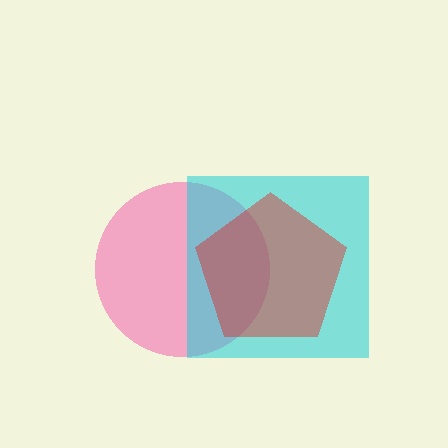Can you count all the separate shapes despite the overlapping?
Yes, there are 3 separate shapes.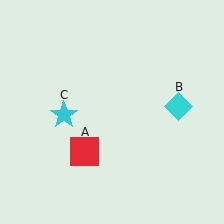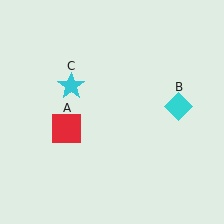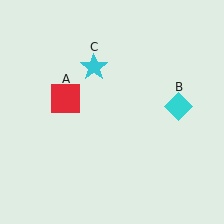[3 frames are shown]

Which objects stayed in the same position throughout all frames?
Cyan diamond (object B) remained stationary.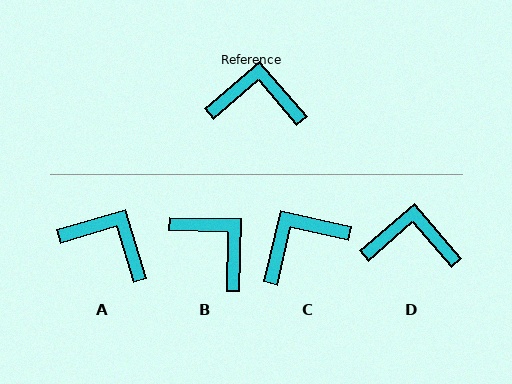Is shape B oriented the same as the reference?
No, it is off by about 42 degrees.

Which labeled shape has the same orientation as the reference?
D.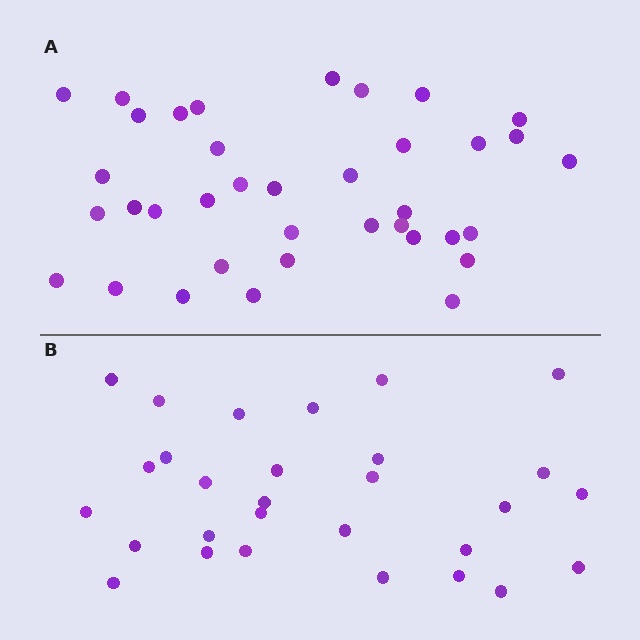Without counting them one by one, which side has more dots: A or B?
Region A (the top region) has more dots.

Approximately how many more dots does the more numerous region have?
Region A has roughly 8 or so more dots than region B.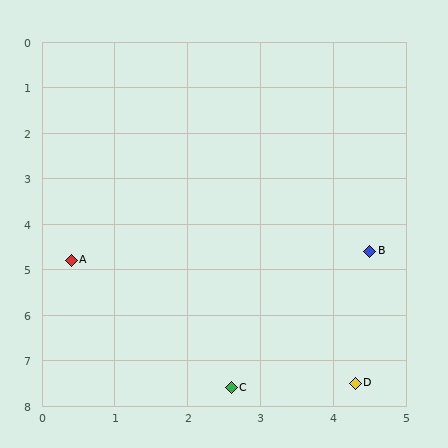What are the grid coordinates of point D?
Point D is at approximately (4.3, 7.5).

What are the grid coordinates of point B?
Point B is at approximately (4.5, 4.6).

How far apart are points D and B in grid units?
Points D and B are about 2.9 grid units apart.